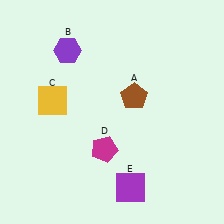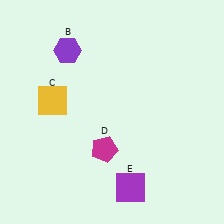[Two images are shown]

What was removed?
The brown pentagon (A) was removed in Image 2.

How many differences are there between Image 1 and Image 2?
There is 1 difference between the two images.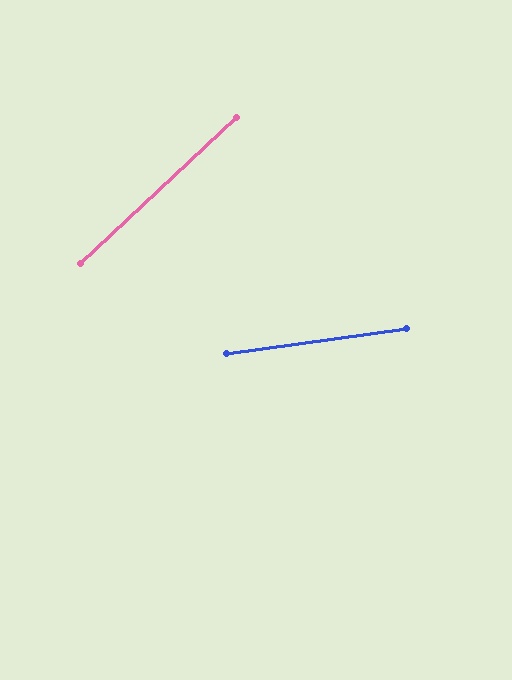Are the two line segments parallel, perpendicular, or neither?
Neither parallel nor perpendicular — they differ by about 35°.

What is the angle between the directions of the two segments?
Approximately 35 degrees.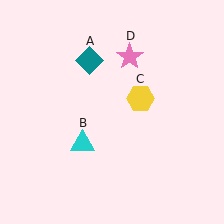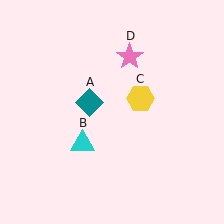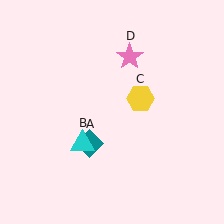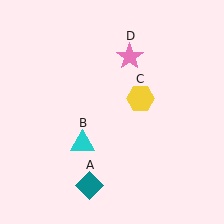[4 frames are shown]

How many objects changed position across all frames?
1 object changed position: teal diamond (object A).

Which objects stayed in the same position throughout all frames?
Cyan triangle (object B) and yellow hexagon (object C) and pink star (object D) remained stationary.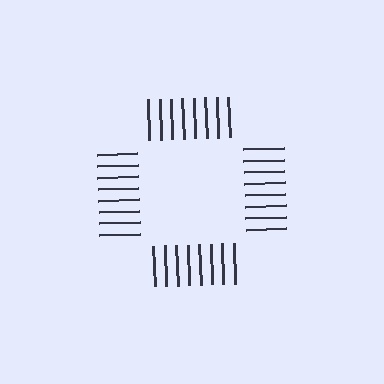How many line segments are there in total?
32 — 8 along each of the 4 edges.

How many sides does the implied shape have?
4 sides — the line-ends trace a square.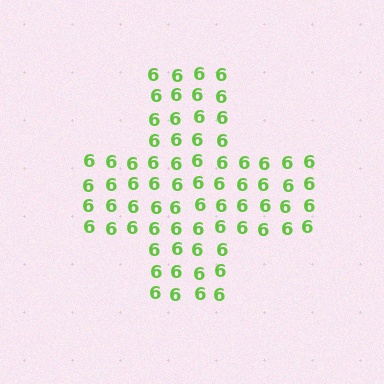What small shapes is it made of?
It is made of small digit 6's.